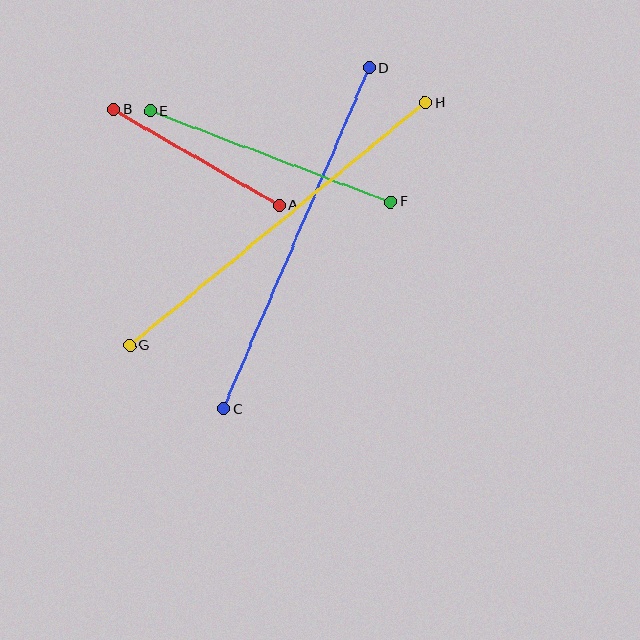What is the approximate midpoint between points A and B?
The midpoint is at approximately (196, 157) pixels.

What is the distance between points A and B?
The distance is approximately 191 pixels.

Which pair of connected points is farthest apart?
Points G and H are farthest apart.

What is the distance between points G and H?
The distance is approximately 383 pixels.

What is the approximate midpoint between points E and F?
The midpoint is at approximately (270, 156) pixels.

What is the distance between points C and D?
The distance is approximately 371 pixels.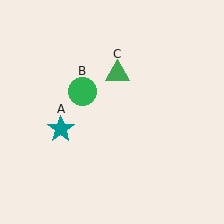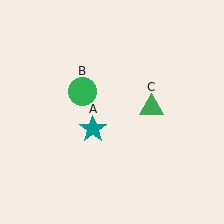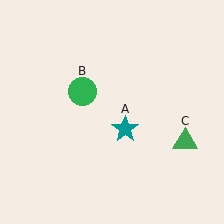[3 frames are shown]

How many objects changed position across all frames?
2 objects changed position: teal star (object A), green triangle (object C).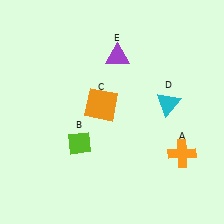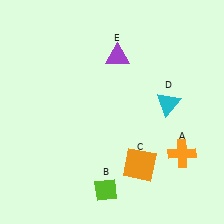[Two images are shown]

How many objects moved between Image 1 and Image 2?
2 objects moved between the two images.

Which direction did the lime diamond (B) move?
The lime diamond (B) moved down.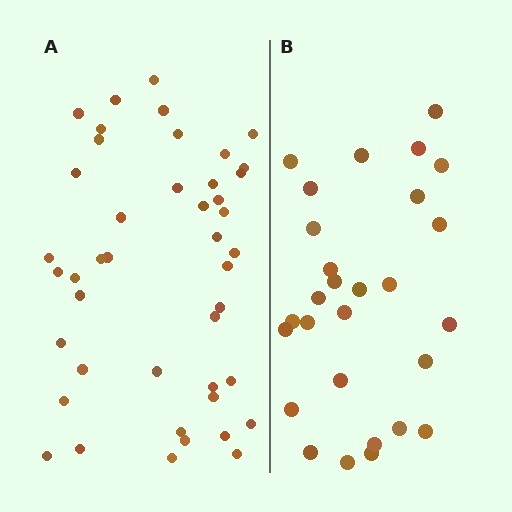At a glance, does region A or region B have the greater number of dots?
Region A (the left region) has more dots.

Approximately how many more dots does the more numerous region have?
Region A has approximately 15 more dots than region B.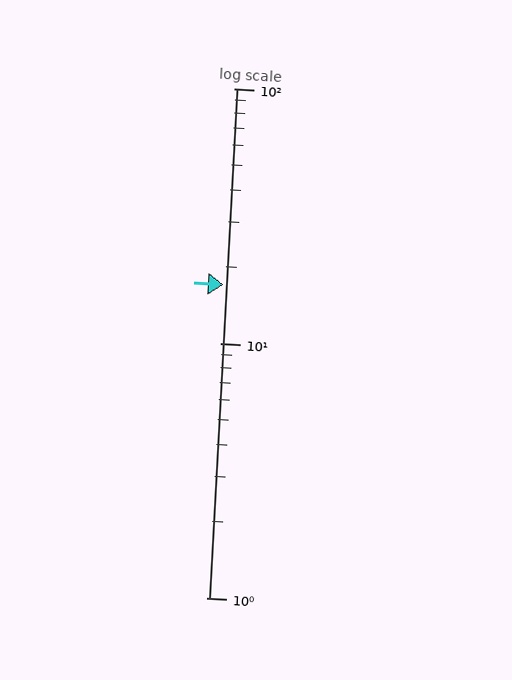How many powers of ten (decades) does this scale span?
The scale spans 2 decades, from 1 to 100.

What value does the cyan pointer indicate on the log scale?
The pointer indicates approximately 17.